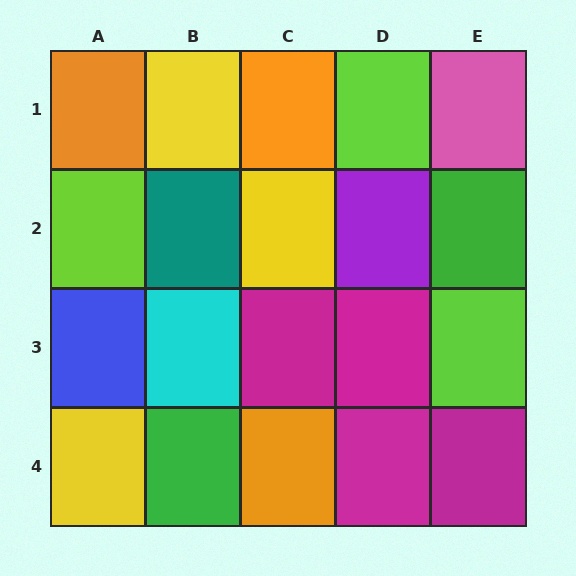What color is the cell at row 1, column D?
Lime.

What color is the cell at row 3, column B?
Cyan.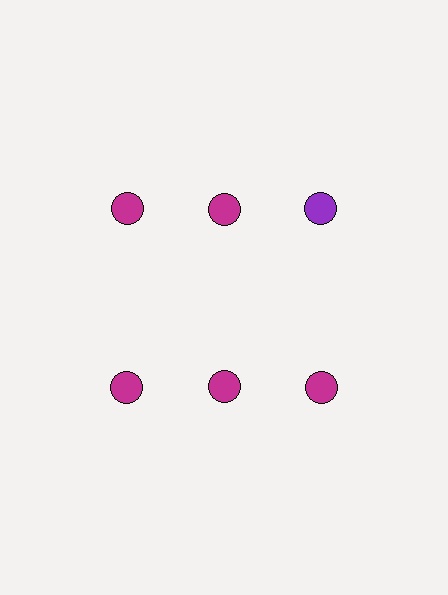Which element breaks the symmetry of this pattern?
The purple circle in the top row, center column breaks the symmetry. All other shapes are magenta circles.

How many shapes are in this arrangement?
There are 6 shapes arranged in a grid pattern.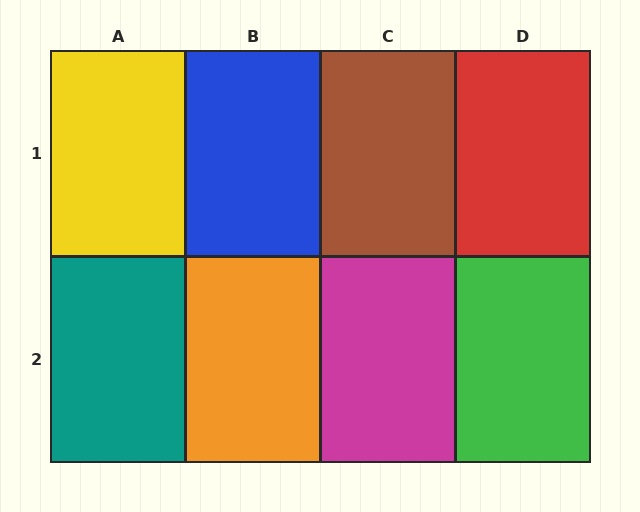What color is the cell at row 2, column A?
Teal.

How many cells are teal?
1 cell is teal.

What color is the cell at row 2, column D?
Green.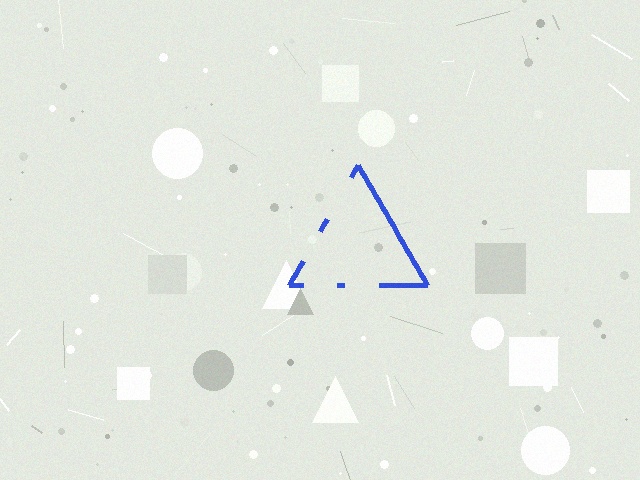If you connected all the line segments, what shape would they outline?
They would outline a triangle.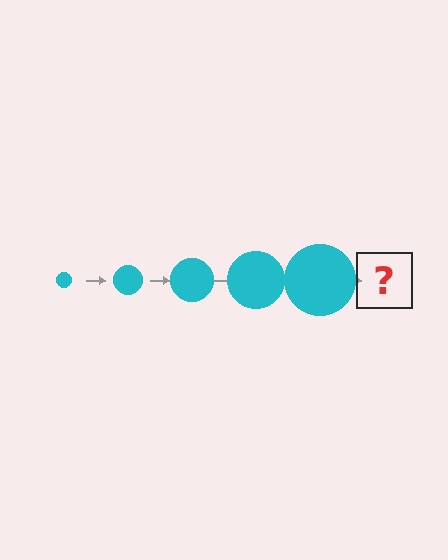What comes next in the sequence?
The next element should be a cyan circle, larger than the previous one.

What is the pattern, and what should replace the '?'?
The pattern is that the circle gets progressively larger each step. The '?' should be a cyan circle, larger than the previous one.